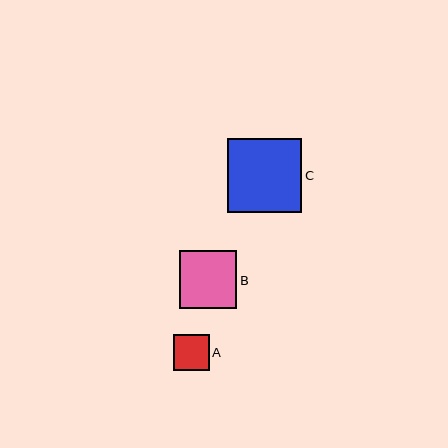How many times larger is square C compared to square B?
Square C is approximately 1.3 times the size of square B.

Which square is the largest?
Square C is the largest with a size of approximately 74 pixels.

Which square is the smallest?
Square A is the smallest with a size of approximately 36 pixels.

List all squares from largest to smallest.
From largest to smallest: C, B, A.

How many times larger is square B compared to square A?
Square B is approximately 1.6 times the size of square A.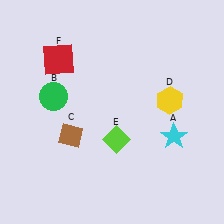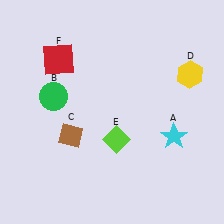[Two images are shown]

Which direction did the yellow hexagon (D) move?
The yellow hexagon (D) moved up.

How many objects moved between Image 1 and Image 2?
1 object moved between the two images.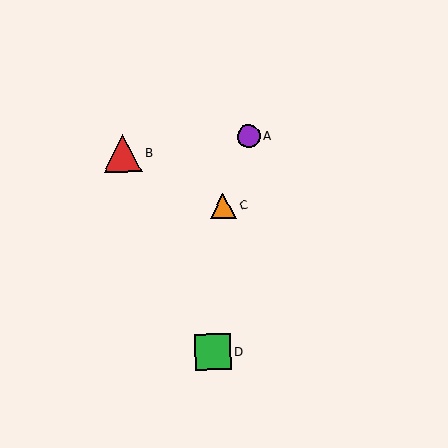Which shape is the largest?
The red triangle (labeled B) is the largest.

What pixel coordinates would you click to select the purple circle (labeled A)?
Click at (248, 137) to select the purple circle A.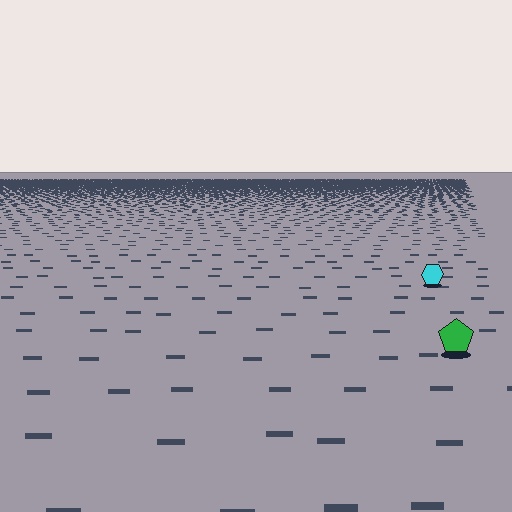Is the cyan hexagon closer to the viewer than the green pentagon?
No. The green pentagon is closer — you can tell from the texture gradient: the ground texture is coarser near it.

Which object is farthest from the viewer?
The cyan hexagon is farthest from the viewer. It appears smaller and the ground texture around it is denser.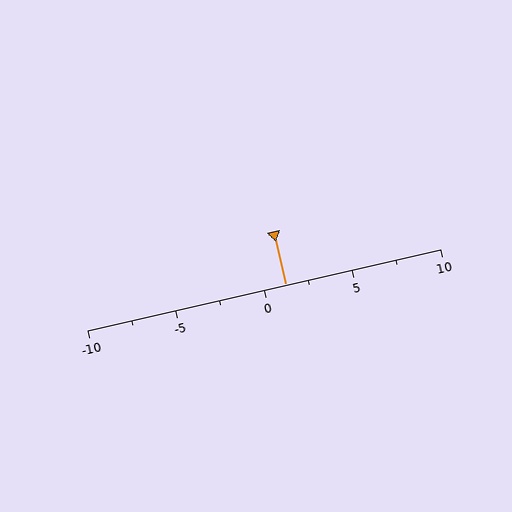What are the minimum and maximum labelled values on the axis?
The axis runs from -10 to 10.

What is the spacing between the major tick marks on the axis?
The major ticks are spaced 5 apart.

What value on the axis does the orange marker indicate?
The marker indicates approximately 1.2.